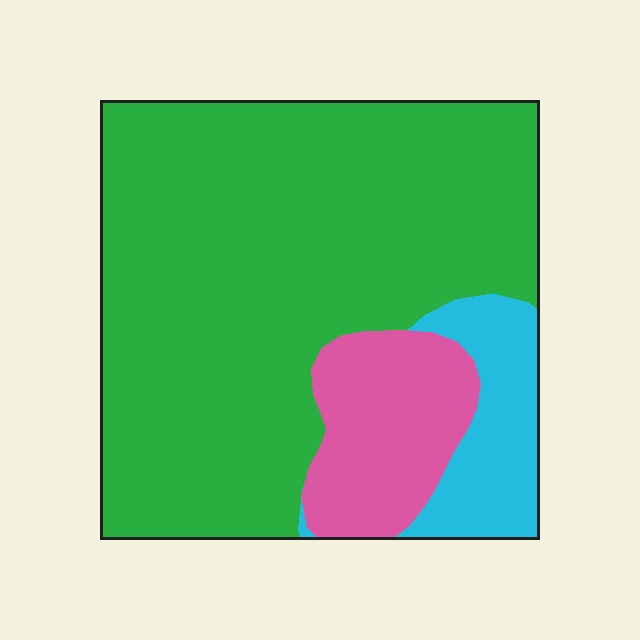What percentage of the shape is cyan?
Cyan takes up about one eighth (1/8) of the shape.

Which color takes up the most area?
Green, at roughly 75%.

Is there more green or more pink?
Green.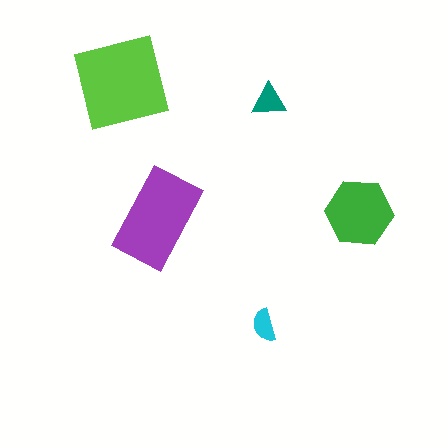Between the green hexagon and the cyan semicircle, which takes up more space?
The green hexagon.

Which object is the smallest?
The cyan semicircle.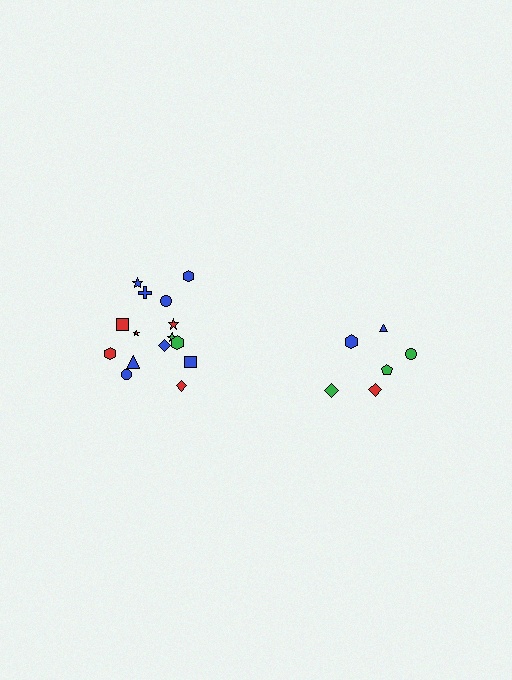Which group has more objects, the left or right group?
The left group.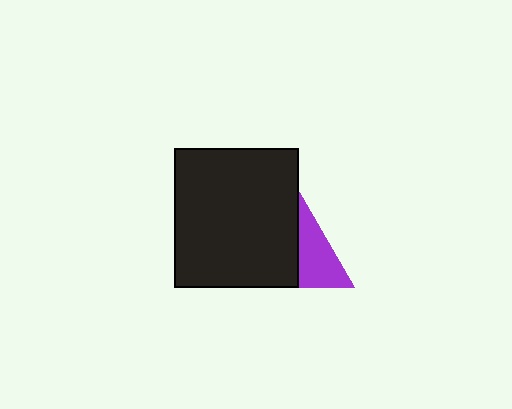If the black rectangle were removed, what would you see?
You would see the complete purple triangle.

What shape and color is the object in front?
The object in front is a black rectangle.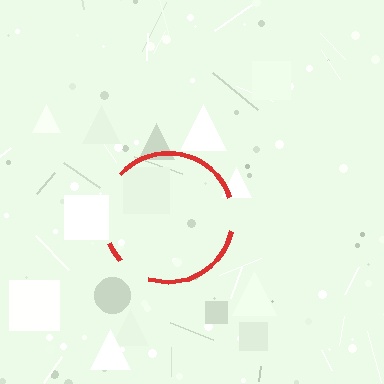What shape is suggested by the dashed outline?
The dashed outline suggests a circle.